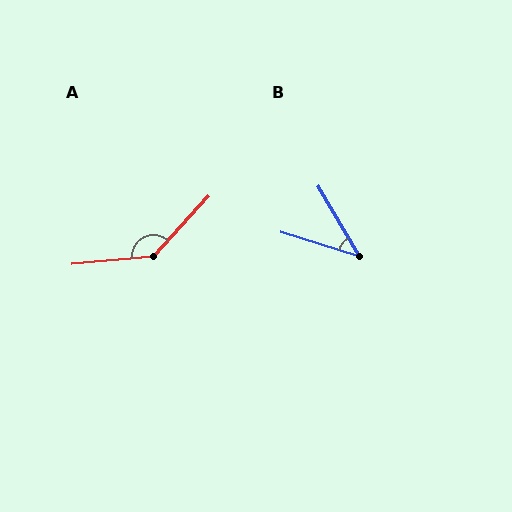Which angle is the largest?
A, at approximately 138 degrees.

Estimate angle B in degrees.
Approximately 42 degrees.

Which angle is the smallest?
B, at approximately 42 degrees.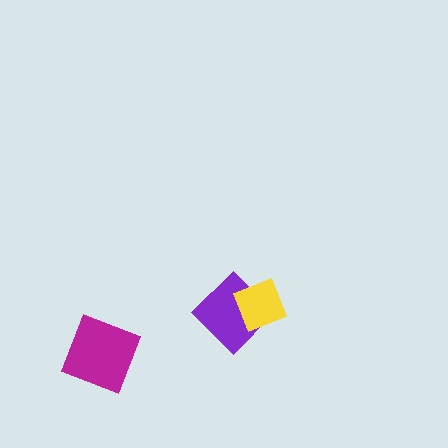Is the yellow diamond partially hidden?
No, no other shape covers it.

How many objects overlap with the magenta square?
0 objects overlap with the magenta square.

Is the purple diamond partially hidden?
Yes, it is partially covered by another shape.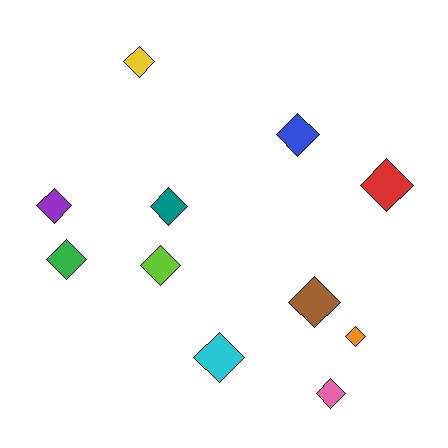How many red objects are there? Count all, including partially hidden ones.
There is 1 red object.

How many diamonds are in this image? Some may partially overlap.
There are 11 diamonds.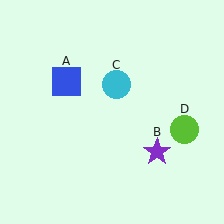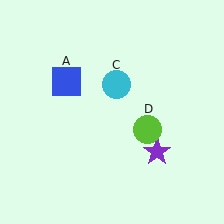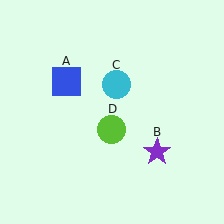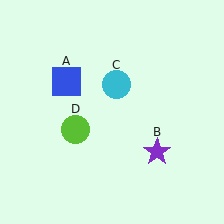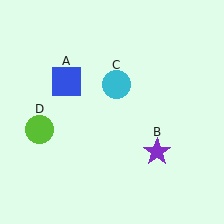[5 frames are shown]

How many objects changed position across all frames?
1 object changed position: lime circle (object D).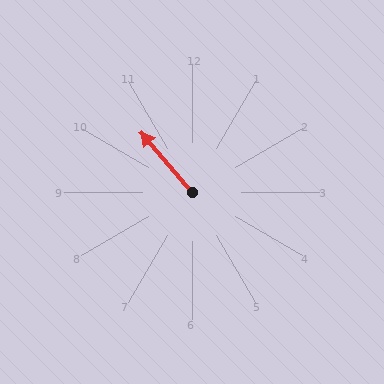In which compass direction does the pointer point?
Northwest.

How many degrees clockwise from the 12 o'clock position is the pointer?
Approximately 320 degrees.